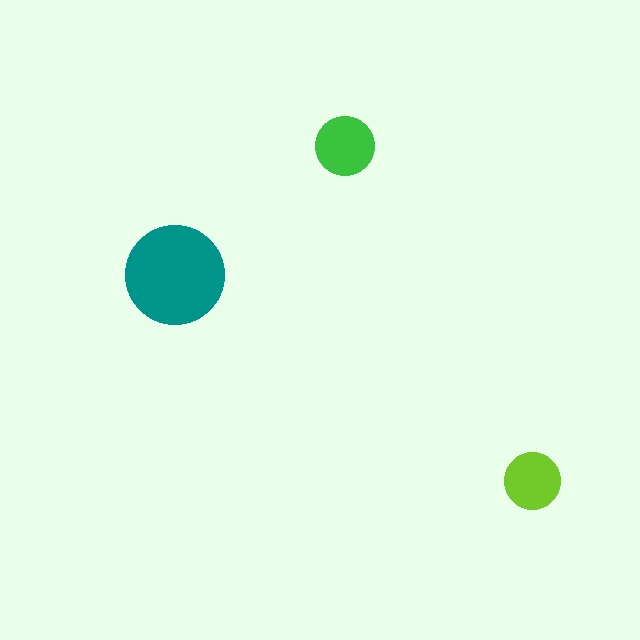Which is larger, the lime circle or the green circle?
The green one.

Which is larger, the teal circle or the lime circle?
The teal one.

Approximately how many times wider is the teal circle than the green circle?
About 1.5 times wider.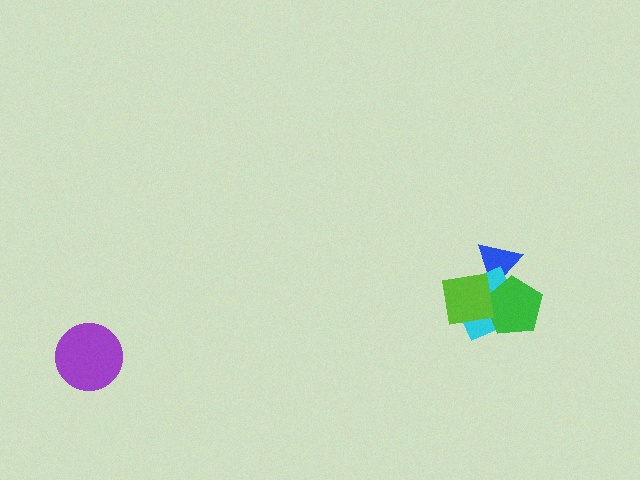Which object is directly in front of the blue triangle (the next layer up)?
The cyan diamond is directly in front of the blue triangle.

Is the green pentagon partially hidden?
Yes, it is partially covered by another shape.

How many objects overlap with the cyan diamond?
3 objects overlap with the cyan diamond.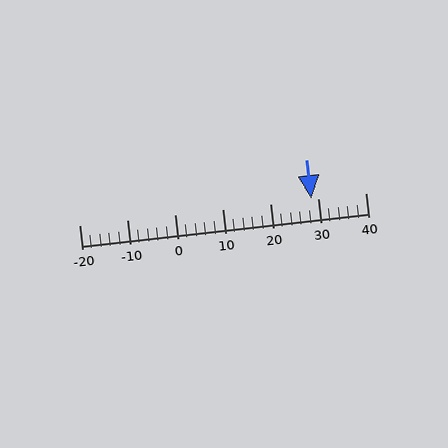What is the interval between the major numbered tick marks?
The major tick marks are spaced 10 units apart.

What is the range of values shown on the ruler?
The ruler shows values from -20 to 40.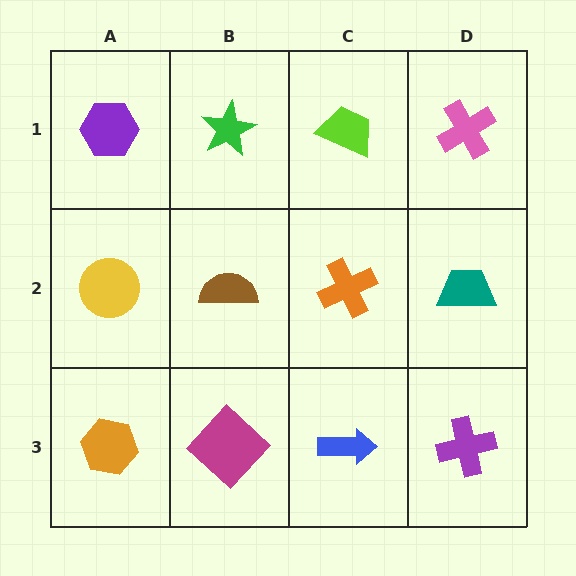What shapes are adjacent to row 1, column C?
An orange cross (row 2, column C), a green star (row 1, column B), a pink cross (row 1, column D).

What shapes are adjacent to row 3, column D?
A teal trapezoid (row 2, column D), a blue arrow (row 3, column C).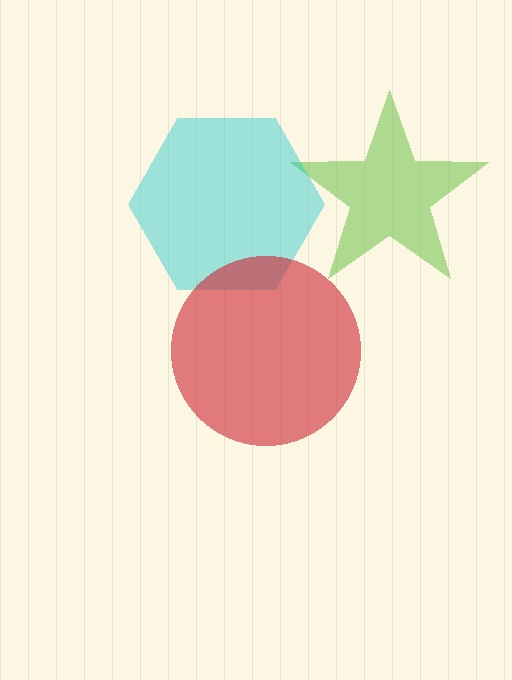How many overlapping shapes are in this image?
There are 3 overlapping shapes in the image.